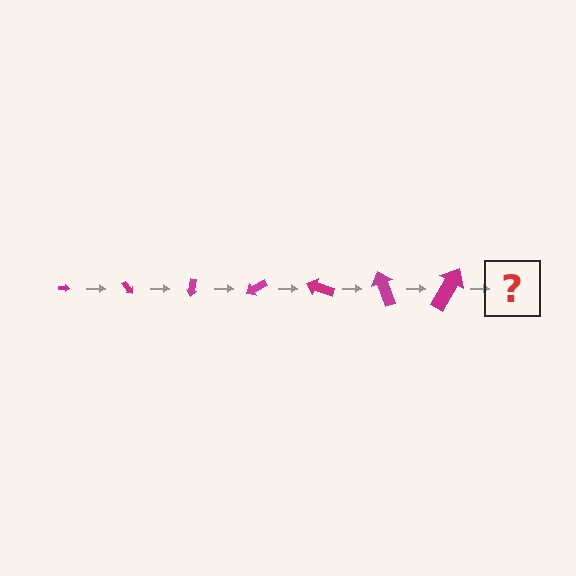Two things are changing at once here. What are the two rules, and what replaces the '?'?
The two rules are that the arrow grows larger each step and it rotates 50 degrees each step. The '?' should be an arrow, larger than the previous one and rotated 350 degrees from the start.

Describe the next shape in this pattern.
It should be an arrow, larger than the previous one and rotated 350 degrees from the start.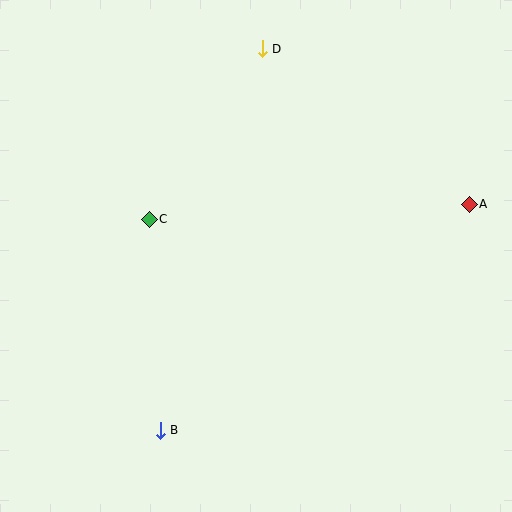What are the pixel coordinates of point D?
Point D is at (262, 49).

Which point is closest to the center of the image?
Point C at (149, 219) is closest to the center.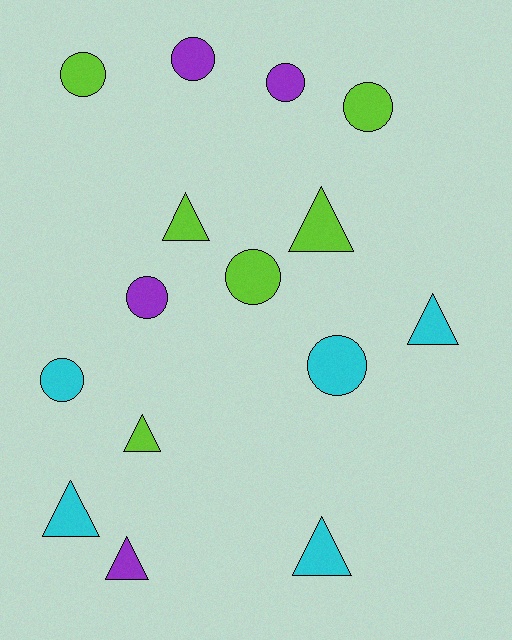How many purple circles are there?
There are 3 purple circles.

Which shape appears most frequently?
Circle, with 8 objects.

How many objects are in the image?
There are 15 objects.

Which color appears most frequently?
Lime, with 6 objects.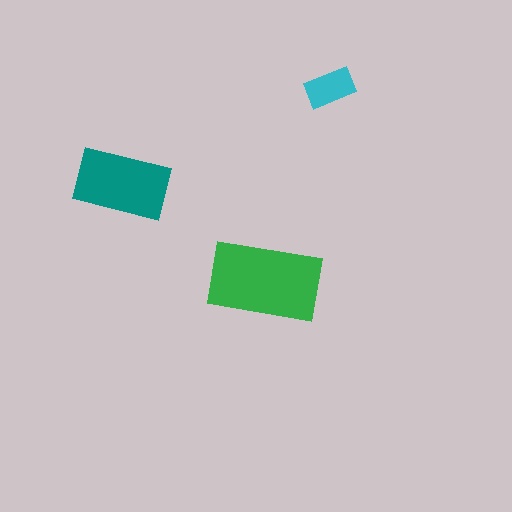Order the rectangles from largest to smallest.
the green one, the teal one, the cyan one.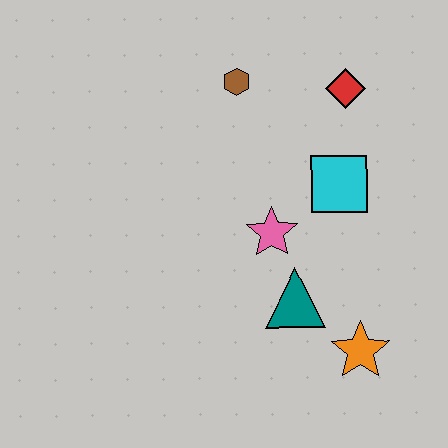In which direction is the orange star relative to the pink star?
The orange star is below the pink star.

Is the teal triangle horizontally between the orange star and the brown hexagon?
Yes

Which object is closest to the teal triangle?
The pink star is closest to the teal triangle.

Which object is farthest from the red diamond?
The orange star is farthest from the red diamond.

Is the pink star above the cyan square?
No